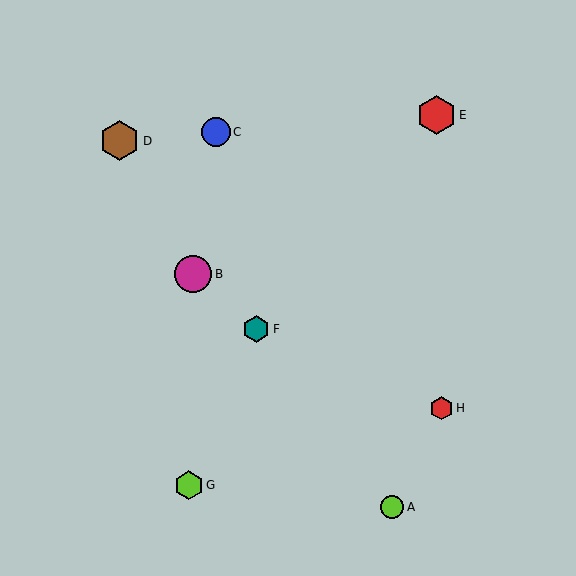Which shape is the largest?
The brown hexagon (labeled D) is the largest.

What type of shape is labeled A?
Shape A is a lime circle.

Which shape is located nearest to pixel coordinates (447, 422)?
The red hexagon (labeled H) at (441, 408) is nearest to that location.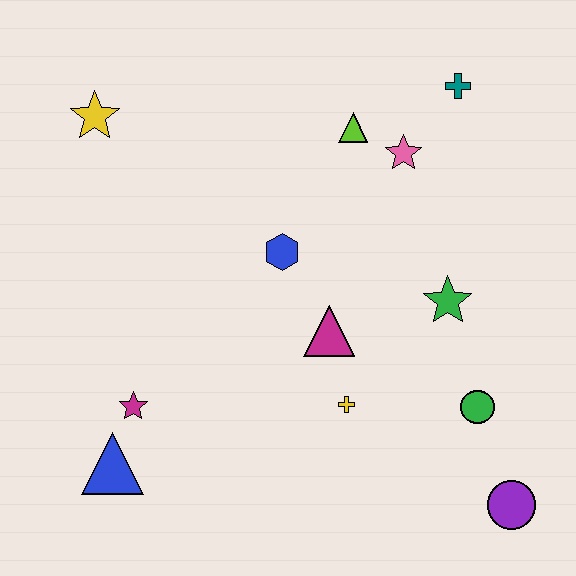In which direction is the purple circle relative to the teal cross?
The purple circle is below the teal cross.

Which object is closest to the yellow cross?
The magenta triangle is closest to the yellow cross.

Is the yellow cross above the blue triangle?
Yes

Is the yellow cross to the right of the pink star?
No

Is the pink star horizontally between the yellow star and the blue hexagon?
No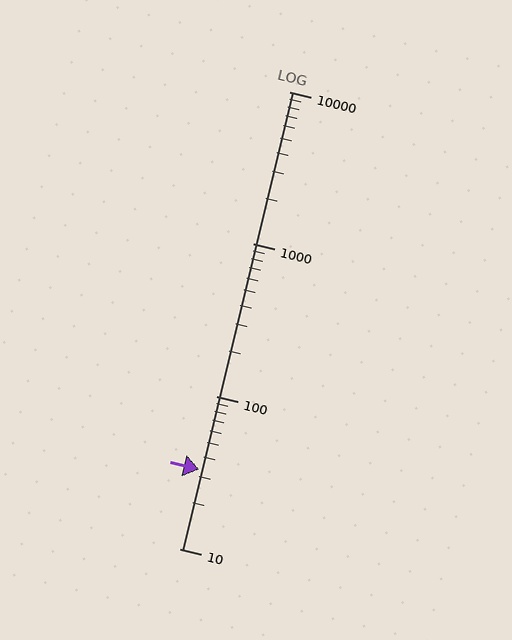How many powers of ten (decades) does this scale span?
The scale spans 3 decades, from 10 to 10000.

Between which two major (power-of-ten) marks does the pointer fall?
The pointer is between 10 and 100.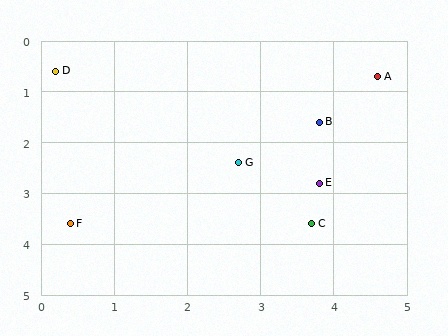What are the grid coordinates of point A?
Point A is at approximately (4.6, 0.7).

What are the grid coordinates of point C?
Point C is at approximately (3.7, 3.6).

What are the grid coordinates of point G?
Point G is at approximately (2.7, 2.4).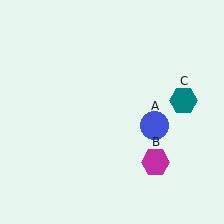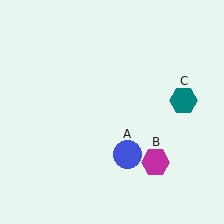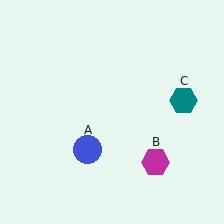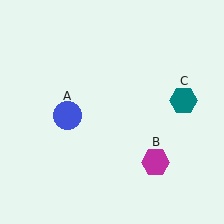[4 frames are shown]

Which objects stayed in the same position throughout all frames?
Magenta hexagon (object B) and teal hexagon (object C) remained stationary.